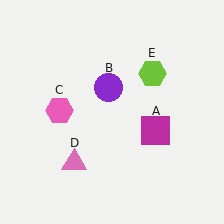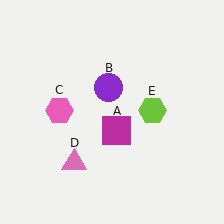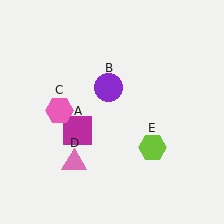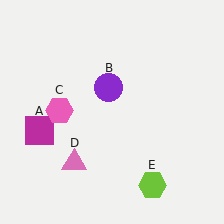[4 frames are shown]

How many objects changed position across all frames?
2 objects changed position: magenta square (object A), lime hexagon (object E).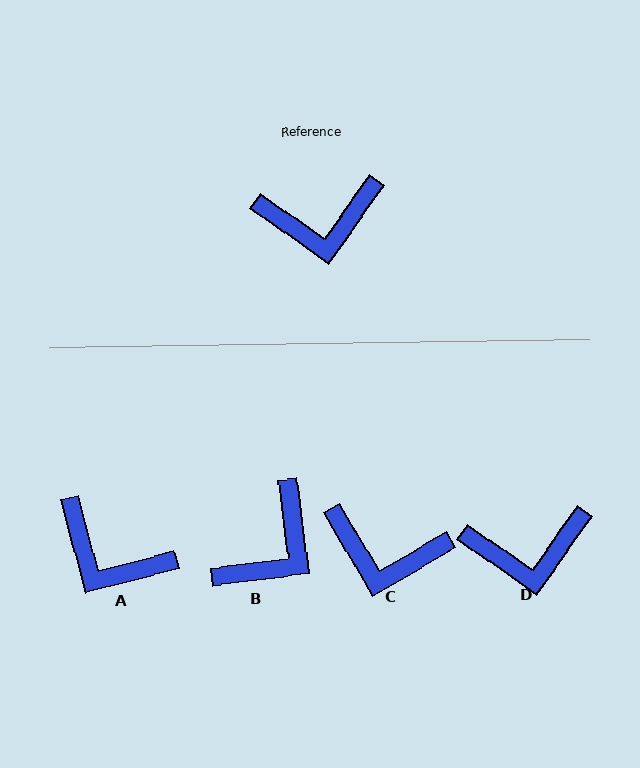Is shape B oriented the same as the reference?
No, it is off by about 42 degrees.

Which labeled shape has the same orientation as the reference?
D.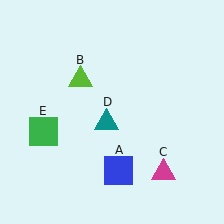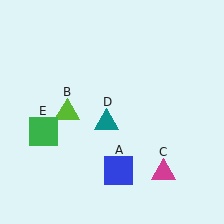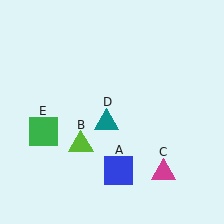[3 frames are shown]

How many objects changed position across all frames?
1 object changed position: lime triangle (object B).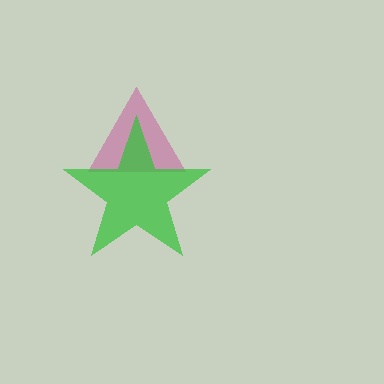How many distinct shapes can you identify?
There are 2 distinct shapes: a magenta triangle, a green star.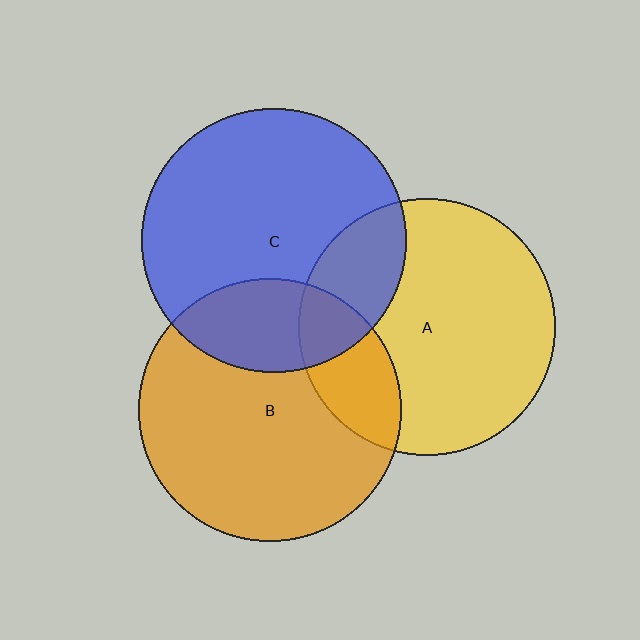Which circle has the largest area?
Circle C (blue).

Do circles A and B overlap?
Yes.